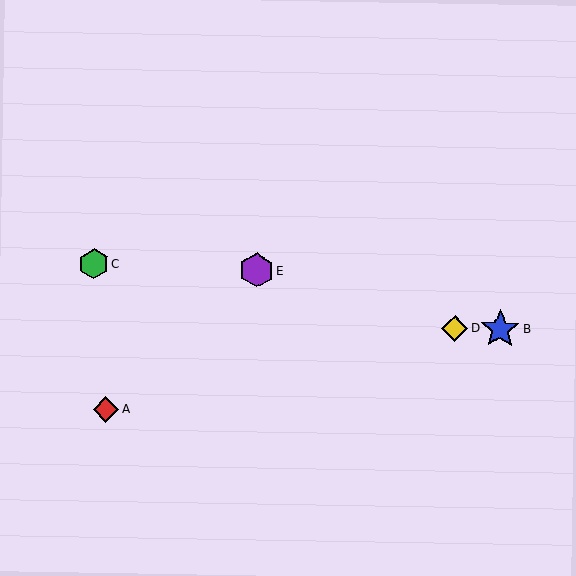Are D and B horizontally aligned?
Yes, both are at y≈328.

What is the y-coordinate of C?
Object C is at y≈263.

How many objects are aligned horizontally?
2 objects (B, D) are aligned horizontally.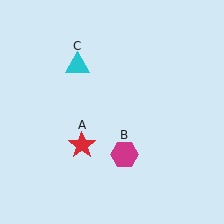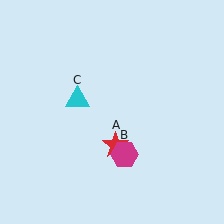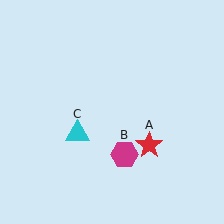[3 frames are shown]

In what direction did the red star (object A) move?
The red star (object A) moved right.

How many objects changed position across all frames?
2 objects changed position: red star (object A), cyan triangle (object C).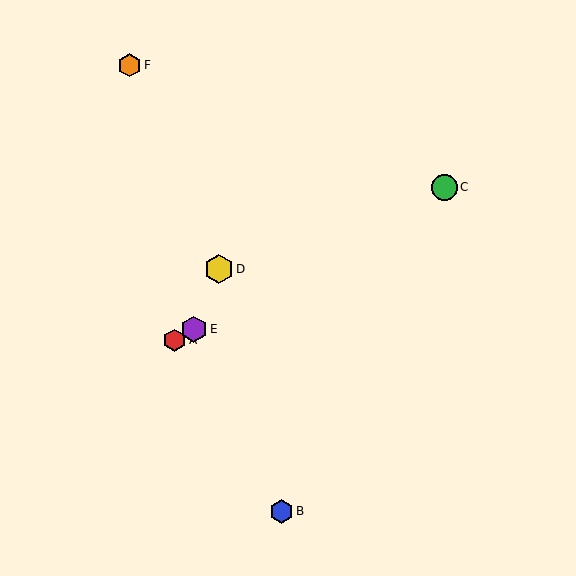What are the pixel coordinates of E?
Object E is at (194, 329).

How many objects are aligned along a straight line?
3 objects (A, C, E) are aligned along a straight line.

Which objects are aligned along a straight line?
Objects A, C, E are aligned along a straight line.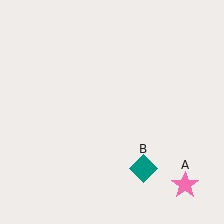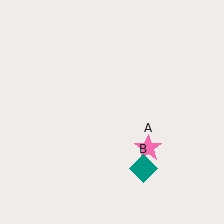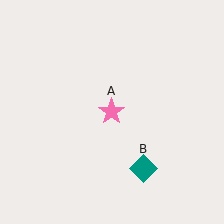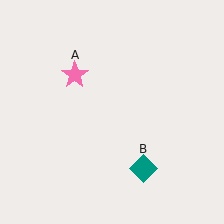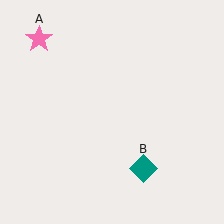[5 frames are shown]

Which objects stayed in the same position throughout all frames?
Teal diamond (object B) remained stationary.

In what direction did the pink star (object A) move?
The pink star (object A) moved up and to the left.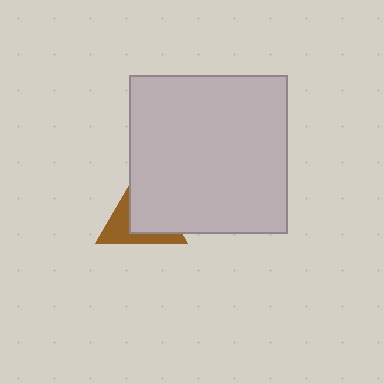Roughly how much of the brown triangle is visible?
A small part of it is visible (roughly 43%).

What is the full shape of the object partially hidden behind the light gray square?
The partially hidden object is a brown triangle.